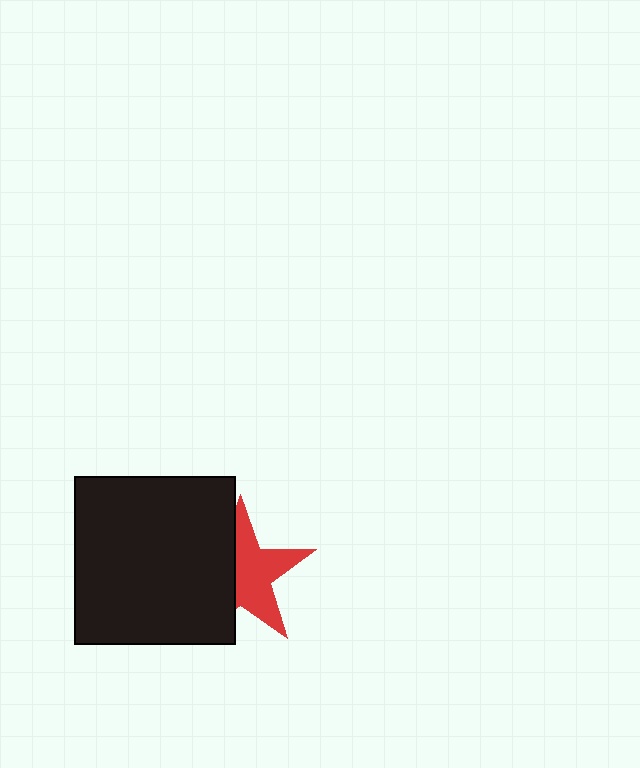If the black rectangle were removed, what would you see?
You would see the complete red star.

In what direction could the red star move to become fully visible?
The red star could move right. That would shift it out from behind the black rectangle entirely.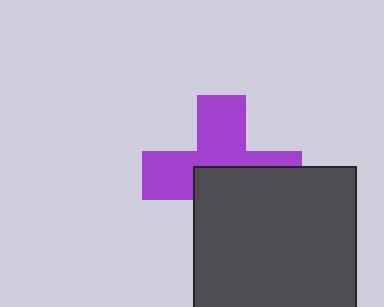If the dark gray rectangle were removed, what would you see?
You would see the complete purple cross.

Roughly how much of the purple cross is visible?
About half of it is visible (roughly 51%).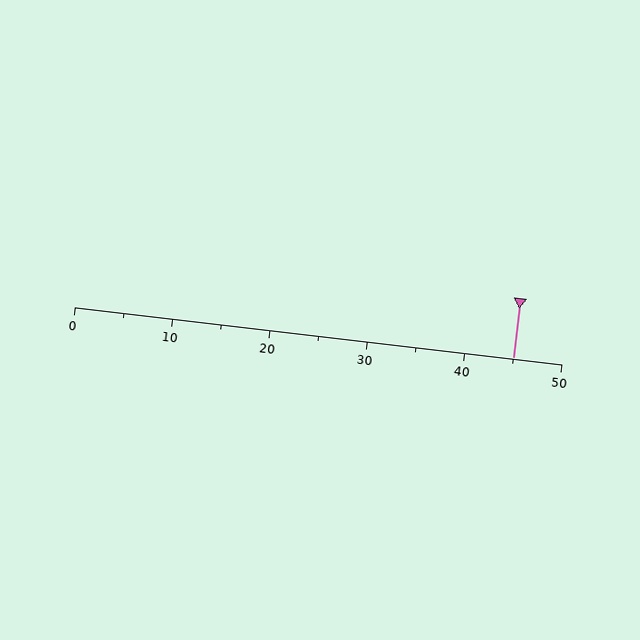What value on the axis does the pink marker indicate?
The marker indicates approximately 45.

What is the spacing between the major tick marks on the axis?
The major ticks are spaced 10 apart.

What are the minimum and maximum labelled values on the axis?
The axis runs from 0 to 50.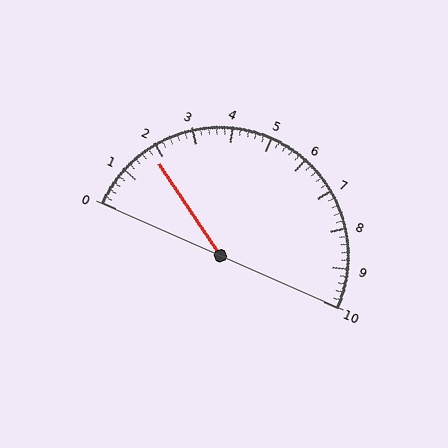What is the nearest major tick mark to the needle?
The nearest major tick mark is 2.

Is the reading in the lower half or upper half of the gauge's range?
The reading is in the lower half of the range (0 to 10).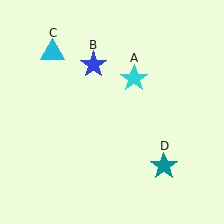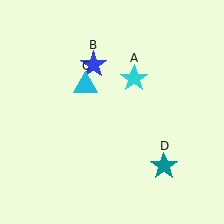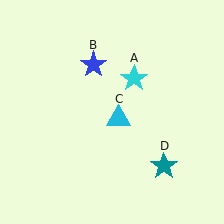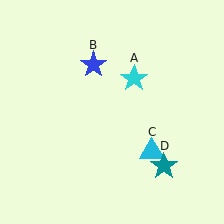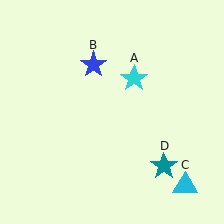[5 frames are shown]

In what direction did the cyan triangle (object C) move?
The cyan triangle (object C) moved down and to the right.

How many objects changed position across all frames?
1 object changed position: cyan triangle (object C).